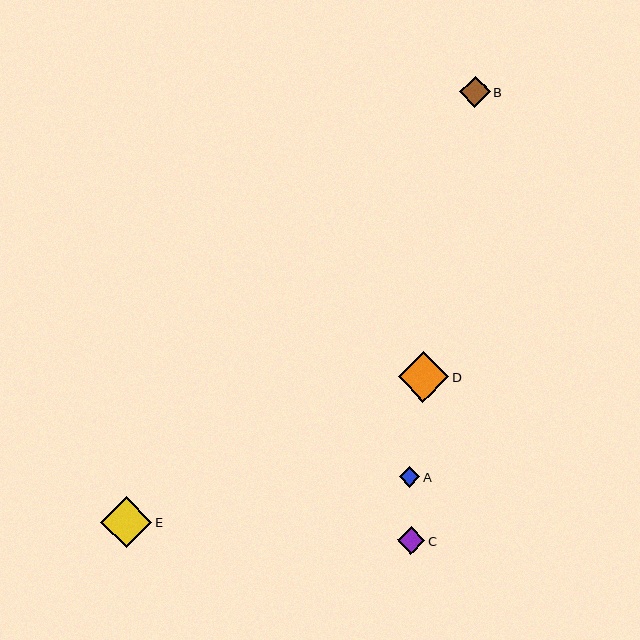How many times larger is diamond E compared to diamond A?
Diamond E is approximately 2.5 times the size of diamond A.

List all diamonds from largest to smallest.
From largest to smallest: E, D, B, C, A.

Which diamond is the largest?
Diamond E is the largest with a size of approximately 51 pixels.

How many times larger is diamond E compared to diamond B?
Diamond E is approximately 1.7 times the size of diamond B.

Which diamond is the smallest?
Diamond A is the smallest with a size of approximately 20 pixels.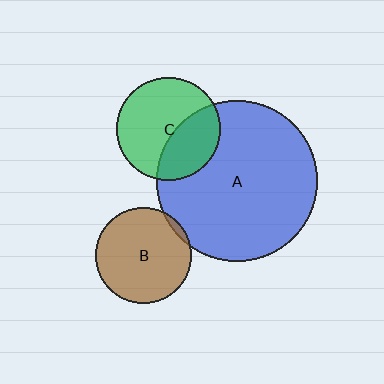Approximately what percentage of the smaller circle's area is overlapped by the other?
Approximately 40%.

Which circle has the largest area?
Circle A (blue).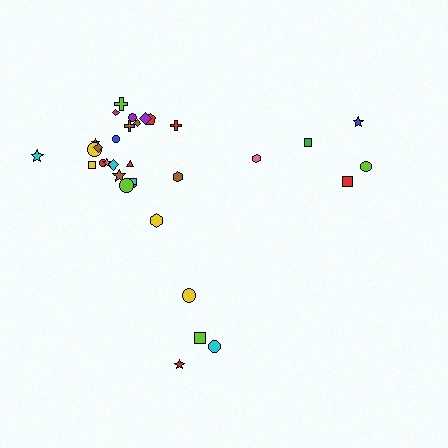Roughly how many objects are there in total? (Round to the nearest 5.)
Roughly 35 objects in total.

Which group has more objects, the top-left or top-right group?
The top-left group.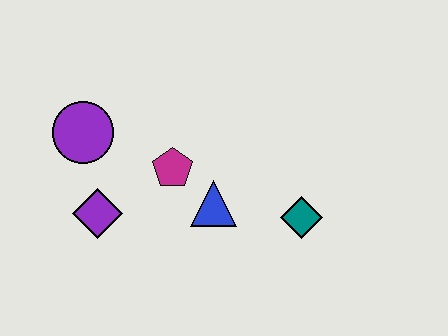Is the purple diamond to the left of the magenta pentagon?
Yes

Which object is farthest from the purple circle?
The teal diamond is farthest from the purple circle.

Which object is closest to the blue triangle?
The magenta pentagon is closest to the blue triangle.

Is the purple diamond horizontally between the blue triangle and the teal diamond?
No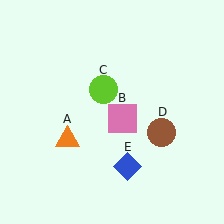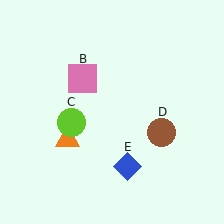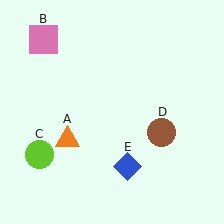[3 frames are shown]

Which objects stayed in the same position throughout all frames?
Orange triangle (object A) and brown circle (object D) and blue diamond (object E) remained stationary.